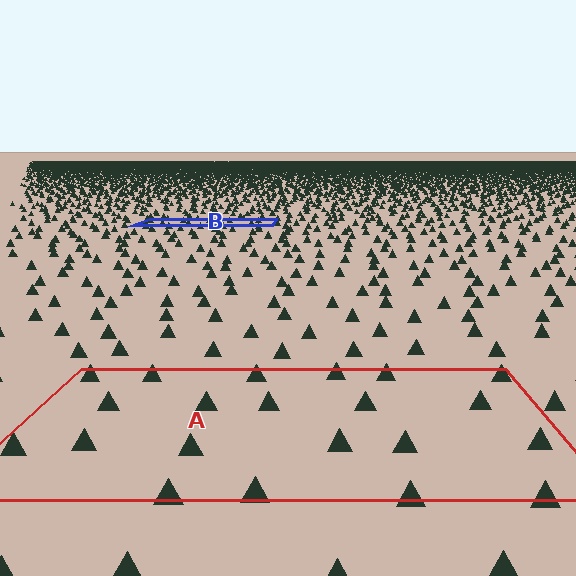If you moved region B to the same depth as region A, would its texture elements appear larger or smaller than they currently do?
They would appear larger. At a closer depth, the same texture elements are projected at a bigger on-screen size.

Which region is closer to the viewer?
Region A is closer. The texture elements there are larger and more spread out.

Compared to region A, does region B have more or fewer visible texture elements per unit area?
Region B has more texture elements per unit area — they are packed more densely because it is farther away.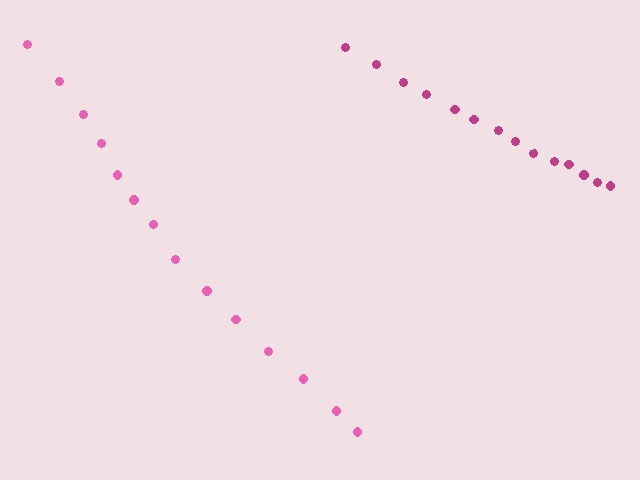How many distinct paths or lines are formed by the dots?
There are 2 distinct paths.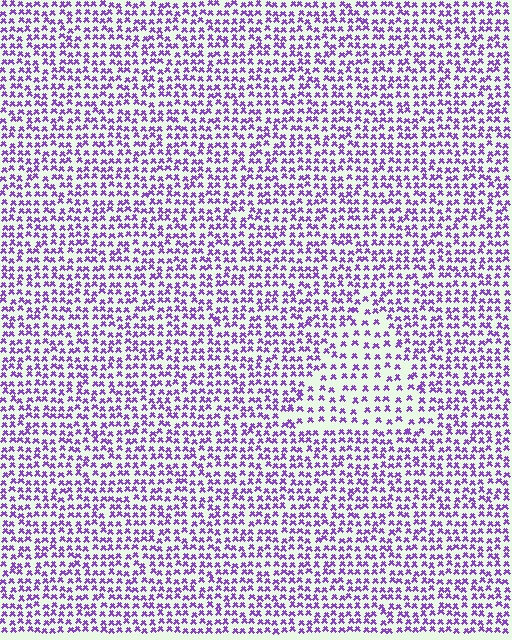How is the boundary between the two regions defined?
The boundary is defined by a change in element density (approximately 1.8x ratio). All elements are the same color, size, and shape.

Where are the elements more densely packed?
The elements are more densely packed outside the triangle boundary.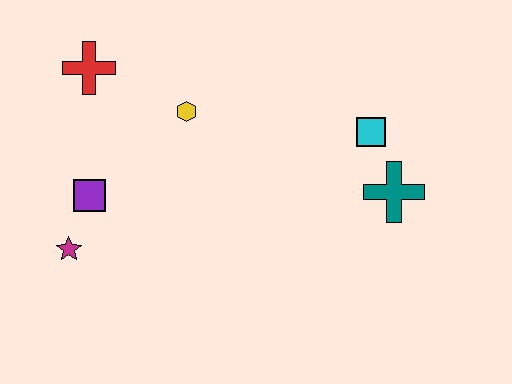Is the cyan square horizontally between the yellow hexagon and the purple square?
No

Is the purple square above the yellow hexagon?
No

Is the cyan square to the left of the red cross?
No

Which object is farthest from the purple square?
The teal cross is farthest from the purple square.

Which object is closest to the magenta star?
The purple square is closest to the magenta star.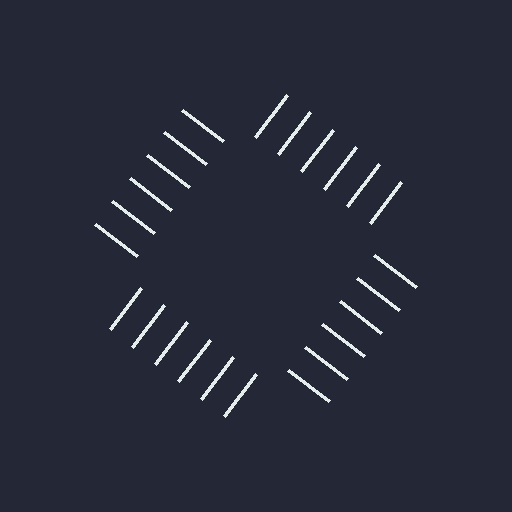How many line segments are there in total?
24 — 6 along each of the 4 edges.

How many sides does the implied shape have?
4 sides — the line-ends trace a square.